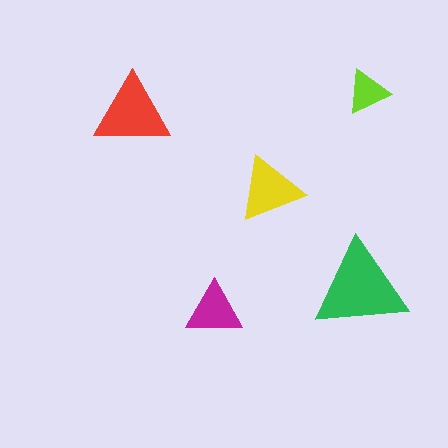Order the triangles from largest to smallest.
the green one, the red one, the yellow one, the magenta one, the lime one.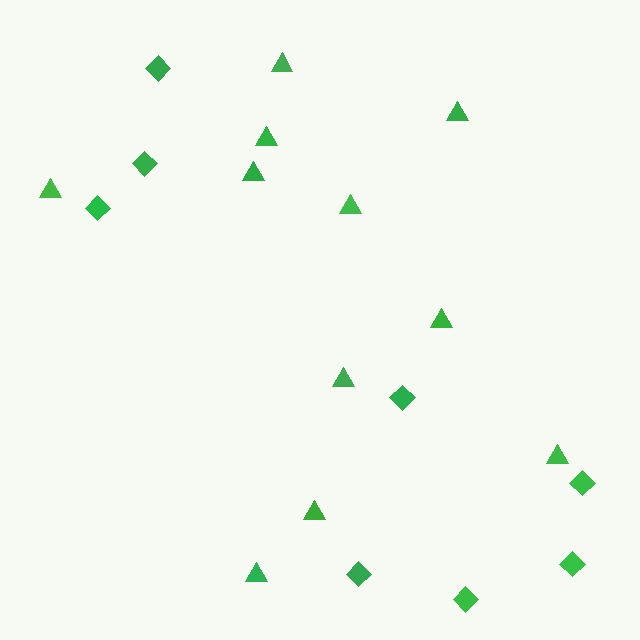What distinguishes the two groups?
There are 2 groups: one group of triangles (11) and one group of diamonds (8).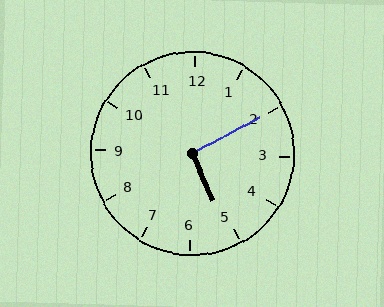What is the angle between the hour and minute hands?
Approximately 95 degrees.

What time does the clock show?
5:10.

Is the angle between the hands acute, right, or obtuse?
It is right.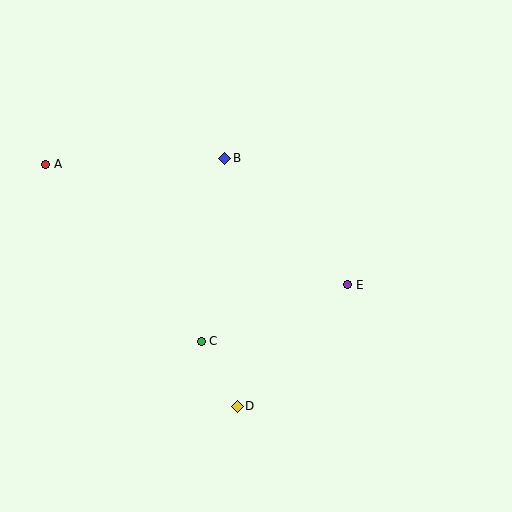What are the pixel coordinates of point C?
Point C is at (201, 341).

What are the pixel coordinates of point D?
Point D is at (237, 406).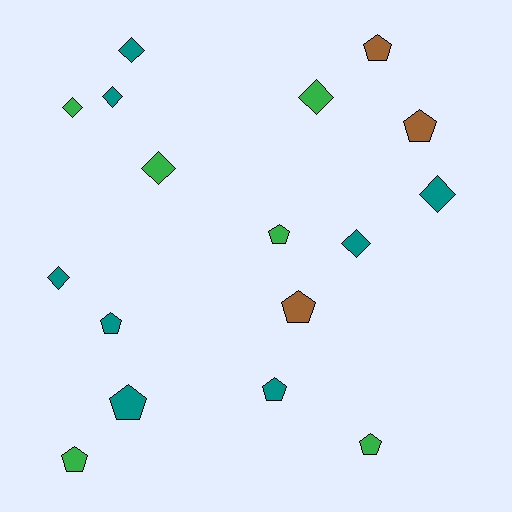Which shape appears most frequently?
Pentagon, with 9 objects.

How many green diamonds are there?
There are 3 green diamonds.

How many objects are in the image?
There are 17 objects.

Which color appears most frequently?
Teal, with 8 objects.